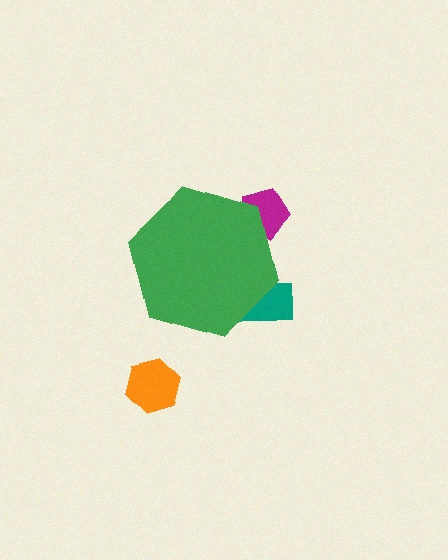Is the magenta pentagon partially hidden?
Yes, the magenta pentagon is partially hidden behind the green hexagon.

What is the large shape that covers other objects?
A green hexagon.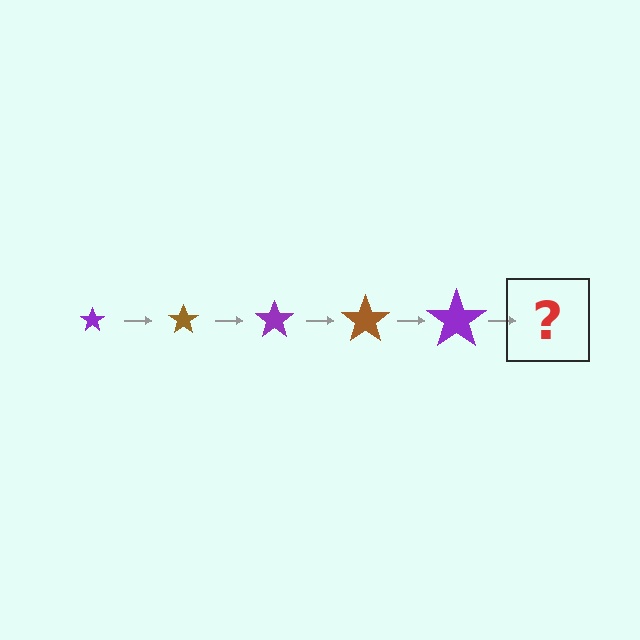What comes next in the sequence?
The next element should be a brown star, larger than the previous one.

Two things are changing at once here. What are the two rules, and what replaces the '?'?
The two rules are that the star grows larger each step and the color cycles through purple and brown. The '?' should be a brown star, larger than the previous one.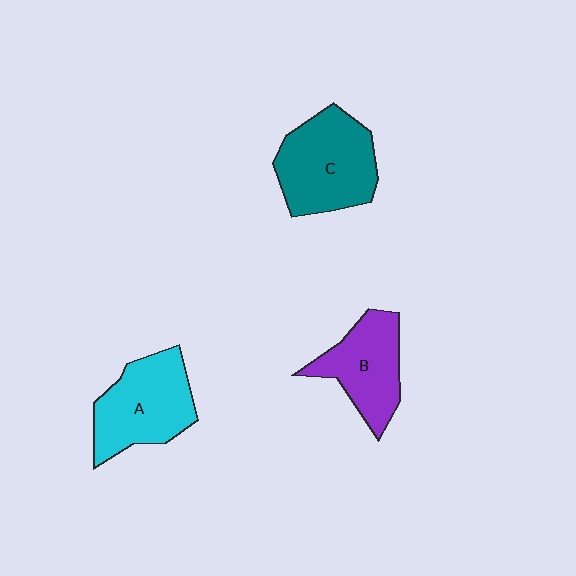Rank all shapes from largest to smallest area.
From largest to smallest: C (teal), A (cyan), B (purple).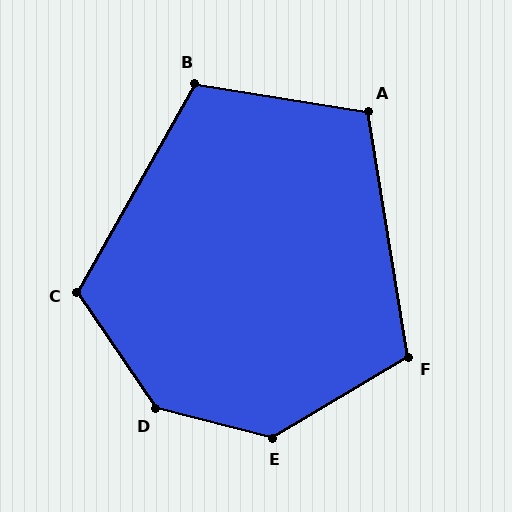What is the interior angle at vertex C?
Approximately 117 degrees (obtuse).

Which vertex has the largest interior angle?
D, at approximately 138 degrees.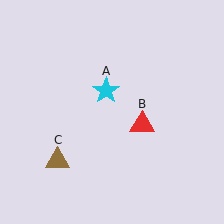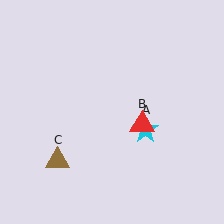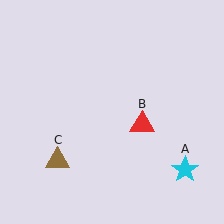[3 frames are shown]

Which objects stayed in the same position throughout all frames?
Red triangle (object B) and brown triangle (object C) remained stationary.